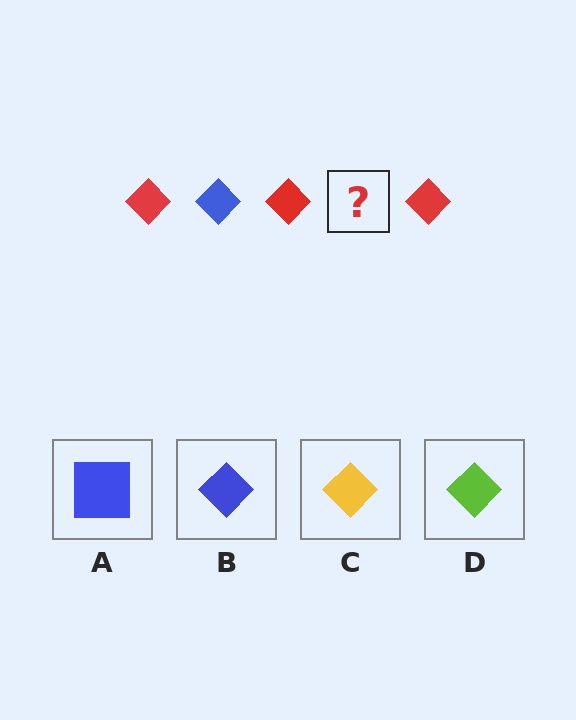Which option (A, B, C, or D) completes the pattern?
B.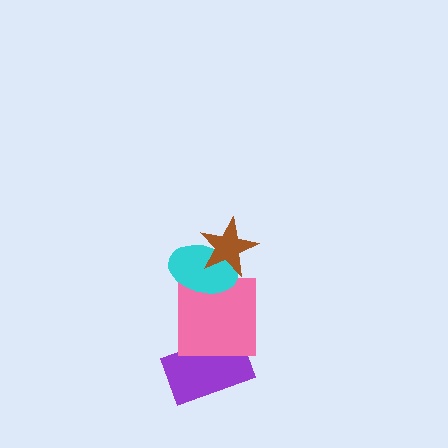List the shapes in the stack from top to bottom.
From top to bottom: the brown star, the cyan ellipse, the pink square, the purple rectangle.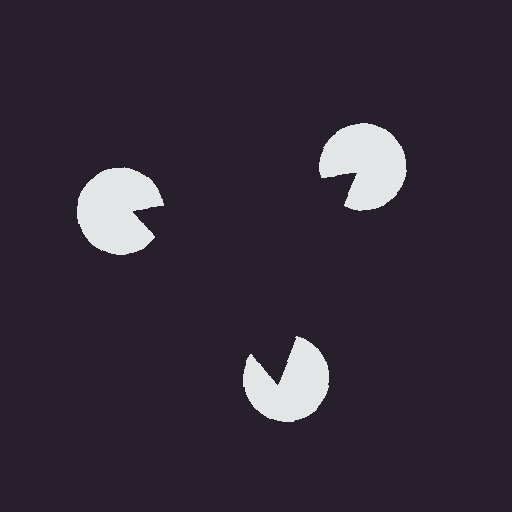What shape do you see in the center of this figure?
An illusory triangle — its edges are inferred from the aligned wedge cuts in the pac-man discs, not physically drawn.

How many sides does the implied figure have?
3 sides.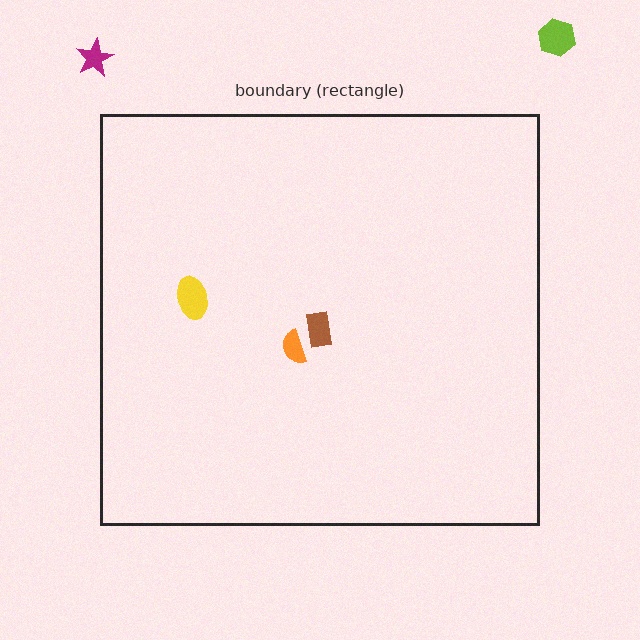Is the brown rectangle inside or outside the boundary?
Inside.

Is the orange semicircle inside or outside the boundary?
Inside.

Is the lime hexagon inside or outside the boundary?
Outside.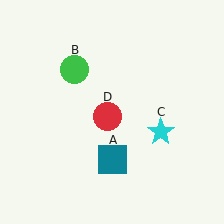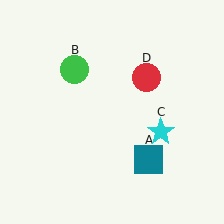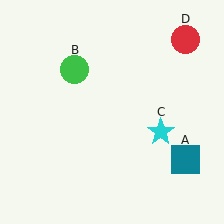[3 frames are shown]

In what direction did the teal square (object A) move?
The teal square (object A) moved right.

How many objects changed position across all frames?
2 objects changed position: teal square (object A), red circle (object D).